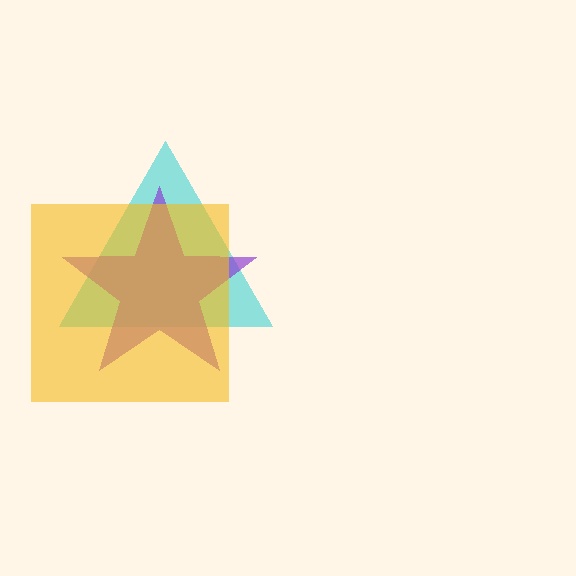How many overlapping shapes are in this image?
There are 3 overlapping shapes in the image.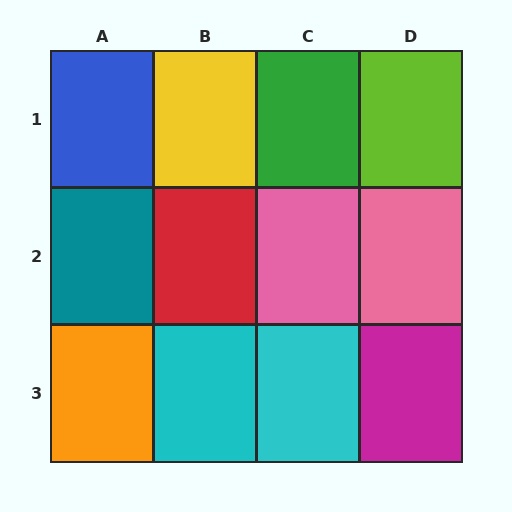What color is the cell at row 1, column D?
Lime.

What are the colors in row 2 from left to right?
Teal, red, pink, pink.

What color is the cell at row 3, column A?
Orange.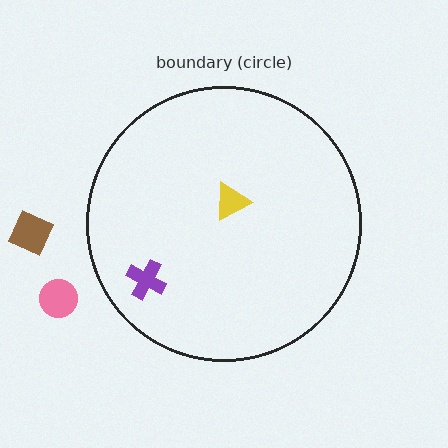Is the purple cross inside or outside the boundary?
Inside.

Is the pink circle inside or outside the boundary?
Outside.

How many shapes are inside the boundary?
2 inside, 2 outside.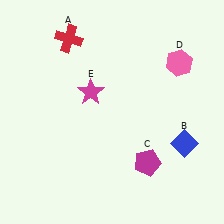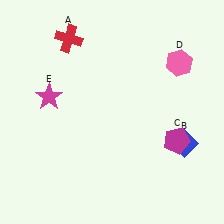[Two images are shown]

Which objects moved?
The objects that moved are: the magenta pentagon (C), the magenta star (E).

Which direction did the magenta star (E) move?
The magenta star (E) moved left.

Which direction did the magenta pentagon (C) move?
The magenta pentagon (C) moved right.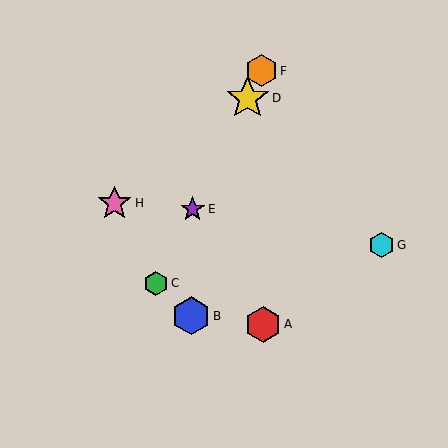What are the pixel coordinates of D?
Object D is at (248, 98).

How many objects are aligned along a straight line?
4 objects (C, D, E, F) are aligned along a straight line.